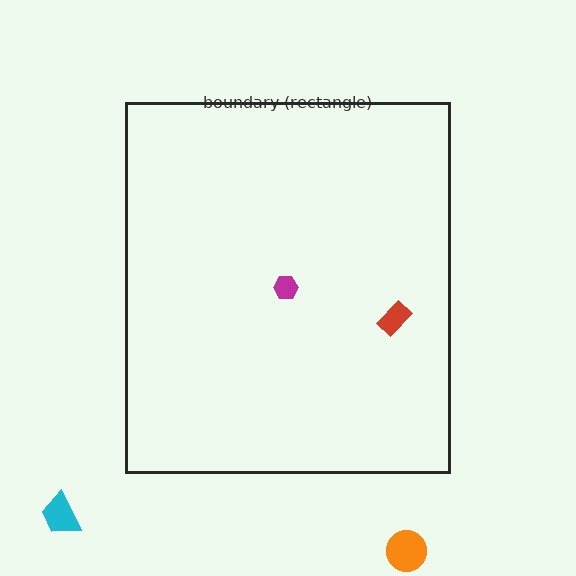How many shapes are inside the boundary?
2 inside, 2 outside.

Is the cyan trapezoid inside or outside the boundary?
Outside.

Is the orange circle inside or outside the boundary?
Outside.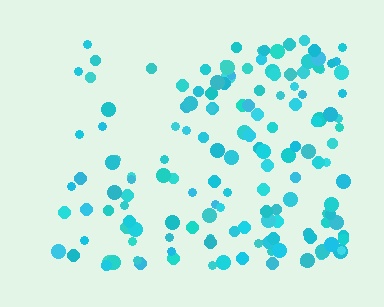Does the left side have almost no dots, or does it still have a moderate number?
Still a moderate number, just noticeably fewer than the right.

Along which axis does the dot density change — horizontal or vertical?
Horizontal.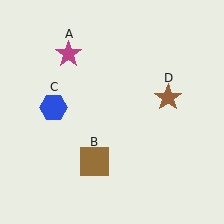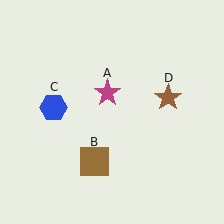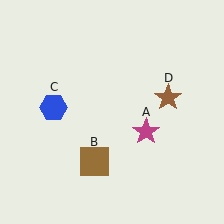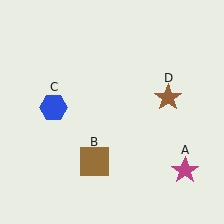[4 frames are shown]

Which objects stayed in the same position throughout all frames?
Brown square (object B) and blue hexagon (object C) and brown star (object D) remained stationary.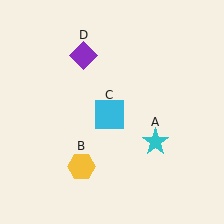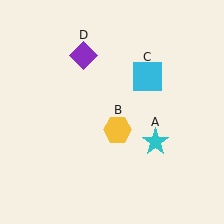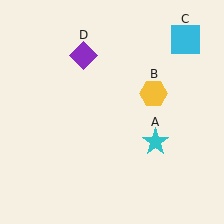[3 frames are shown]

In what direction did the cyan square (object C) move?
The cyan square (object C) moved up and to the right.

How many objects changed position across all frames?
2 objects changed position: yellow hexagon (object B), cyan square (object C).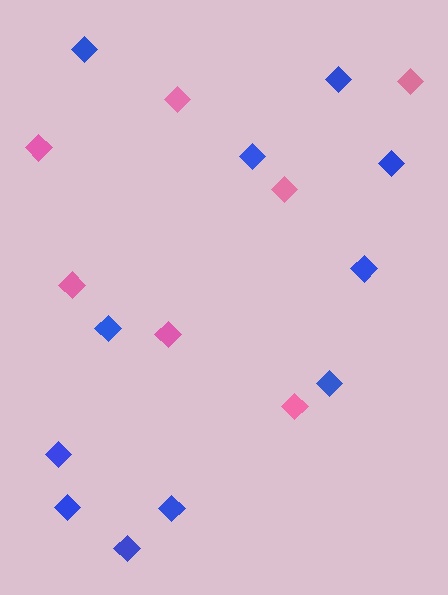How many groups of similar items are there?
There are 2 groups: one group of pink diamonds (7) and one group of blue diamonds (11).